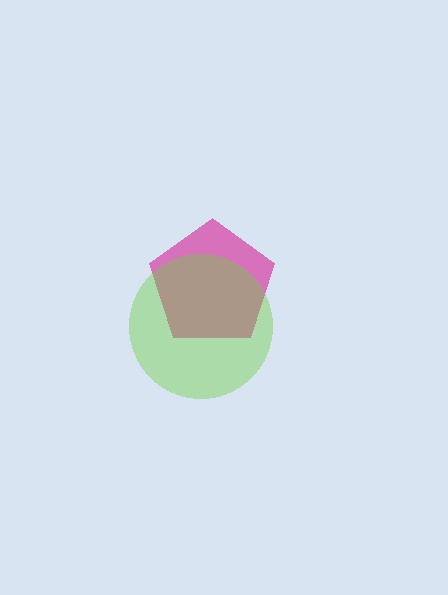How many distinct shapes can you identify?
There are 2 distinct shapes: a magenta pentagon, a lime circle.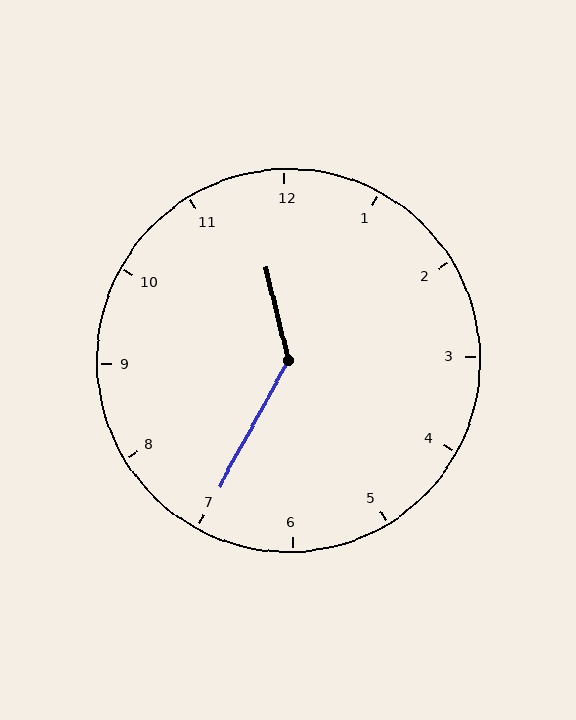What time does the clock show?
11:35.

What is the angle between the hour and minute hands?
Approximately 138 degrees.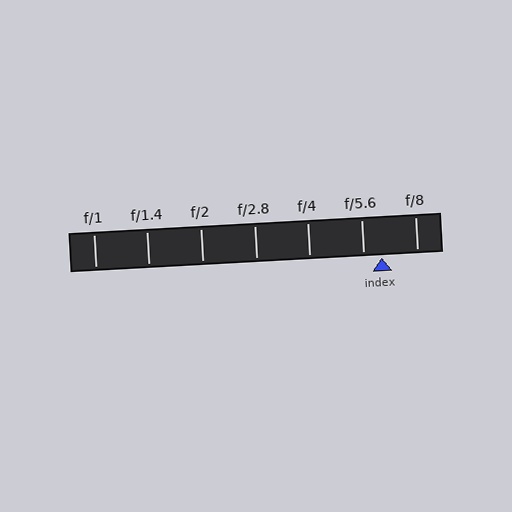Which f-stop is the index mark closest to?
The index mark is closest to f/5.6.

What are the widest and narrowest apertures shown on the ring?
The widest aperture shown is f/1 and the narrowest is f/8.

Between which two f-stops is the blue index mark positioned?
The index mark is between f/5.6 and f/8.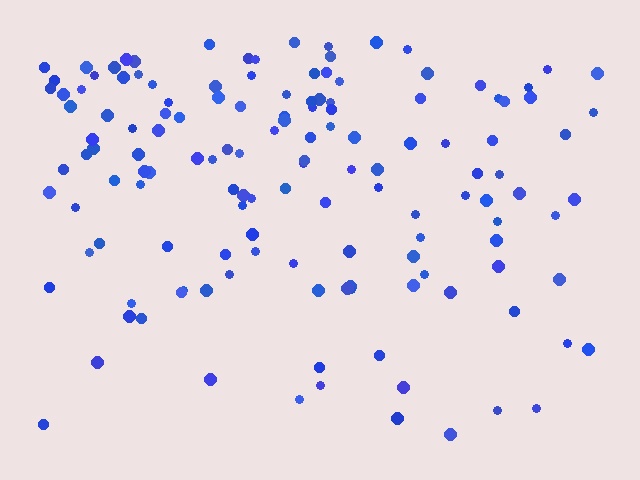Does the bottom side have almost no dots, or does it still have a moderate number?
Still a moderate number, just noticeably fewer than the top.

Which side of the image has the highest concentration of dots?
The top.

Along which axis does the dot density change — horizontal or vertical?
Vertical.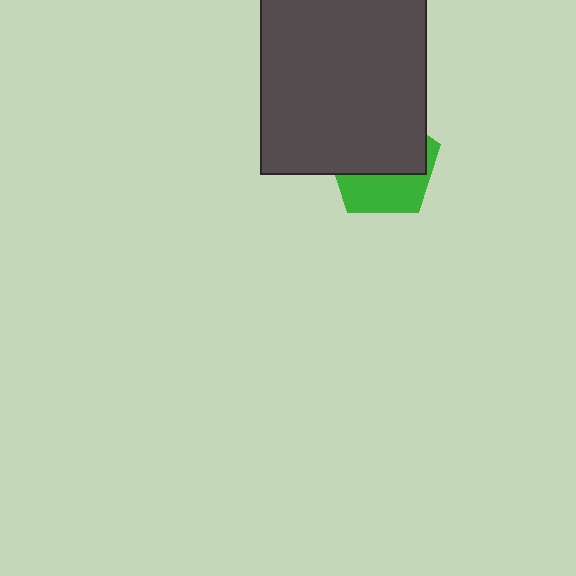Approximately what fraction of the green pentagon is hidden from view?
Roughly 60% of the green pentagon is hidden behind the dark gray rectangle.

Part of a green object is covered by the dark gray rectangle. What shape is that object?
It is a pentagon.